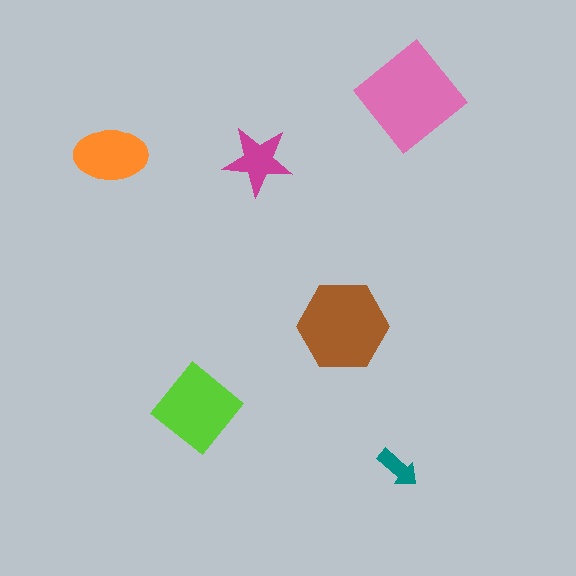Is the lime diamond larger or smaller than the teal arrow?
Larger.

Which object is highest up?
The pink diamond is topmost.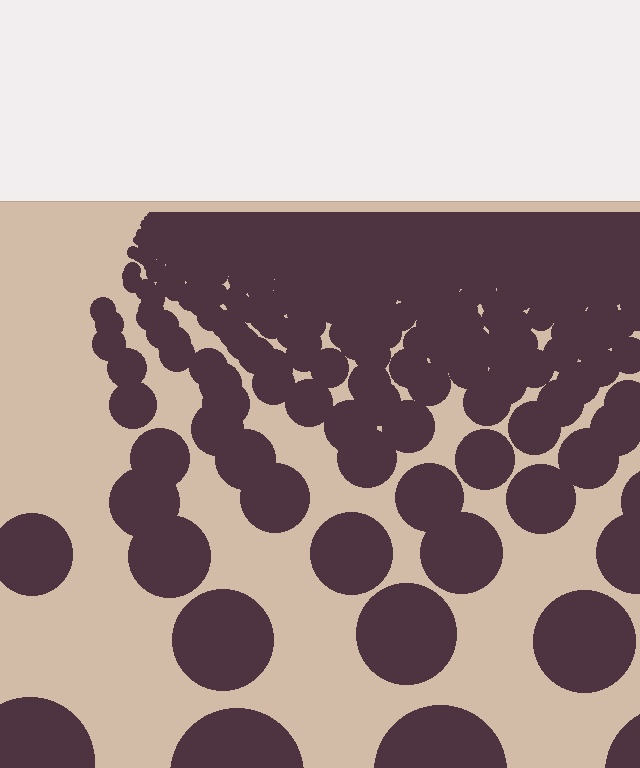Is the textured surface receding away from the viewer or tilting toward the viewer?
The surface is receding away from the viewer. Texture elements get smaller and denser toward the top.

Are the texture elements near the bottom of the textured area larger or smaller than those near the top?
Larger. Near the bottom, elements are closer to the viewer and appear at a bigger on-screen size.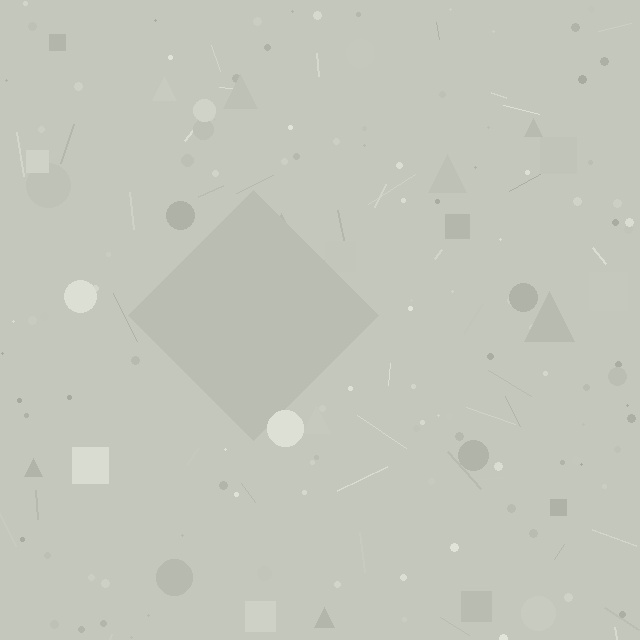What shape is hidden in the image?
A diamond is hidden in the image.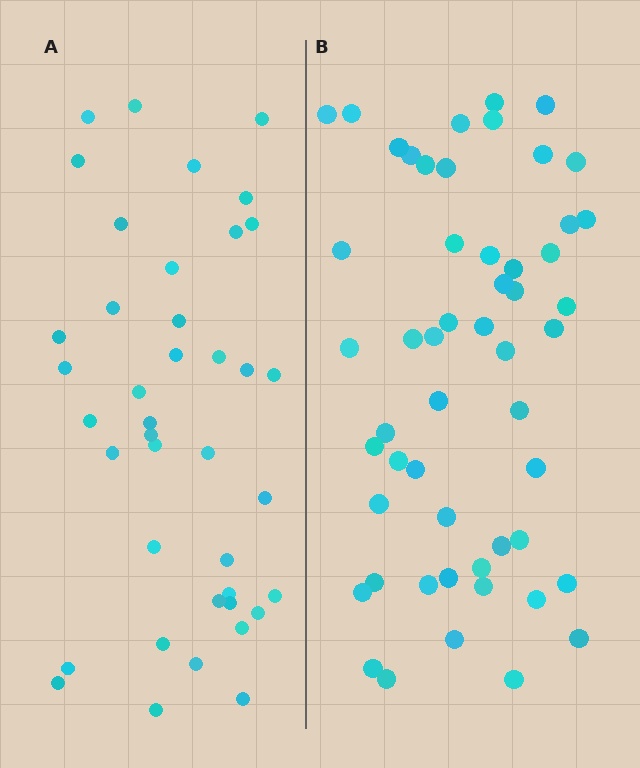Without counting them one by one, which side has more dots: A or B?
Region B (the right region) has more dots.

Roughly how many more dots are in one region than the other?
Region B has approximately 15 more dots than region A.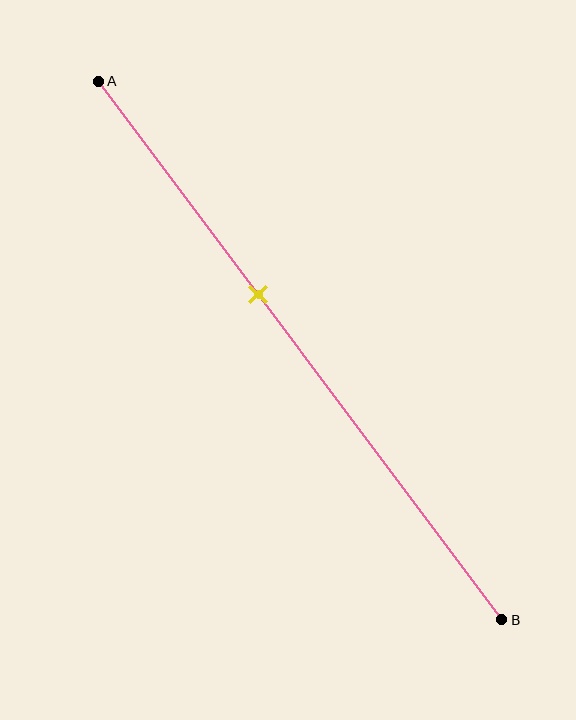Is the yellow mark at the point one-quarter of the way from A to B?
No, the mark is at about 40% from A, not at the 25% one-quarter point.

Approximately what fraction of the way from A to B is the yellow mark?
The yellow mark is approximately 40% of the way from A to B.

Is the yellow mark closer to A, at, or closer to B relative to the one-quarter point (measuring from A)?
The yellow mark is closer to point B than the one-quarter point of segment AB.